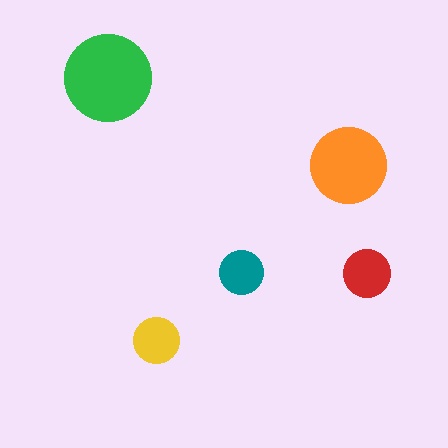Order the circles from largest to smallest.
the green one, the orange one, the red one, the yellow one, the teal one.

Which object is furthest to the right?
The red circle is rightmost.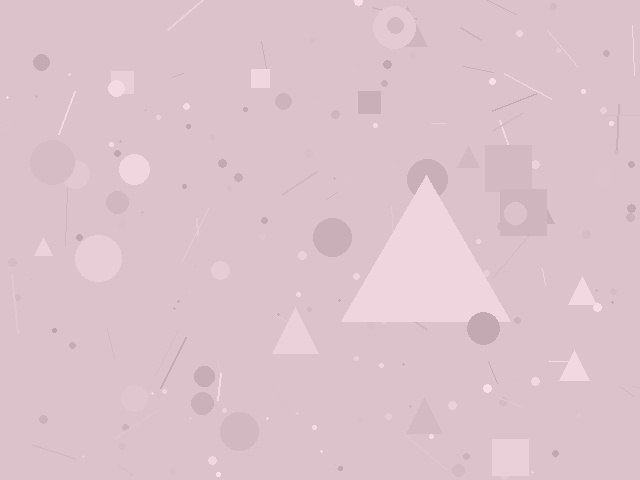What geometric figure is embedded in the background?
A triangle is embedded in the background.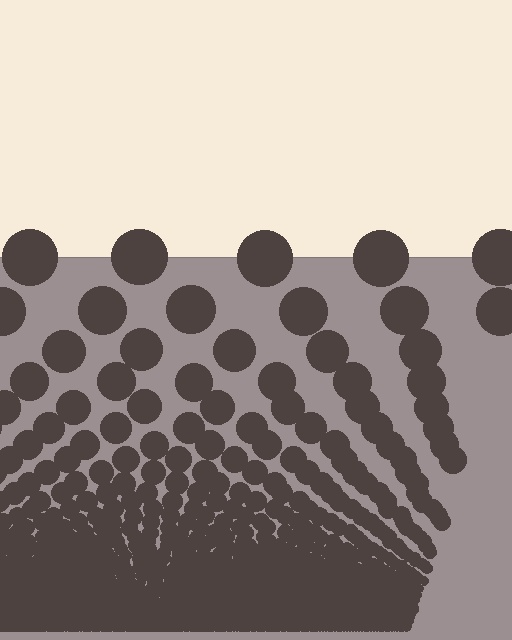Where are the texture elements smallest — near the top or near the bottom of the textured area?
Near the bottom.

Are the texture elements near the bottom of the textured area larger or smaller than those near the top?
Smaller. The gradient is inverted — elements near the bottom are smaller and denser.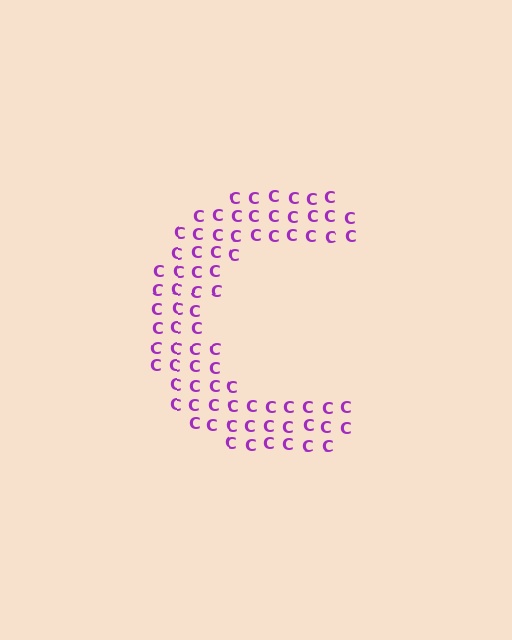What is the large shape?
The large shape is the letter C.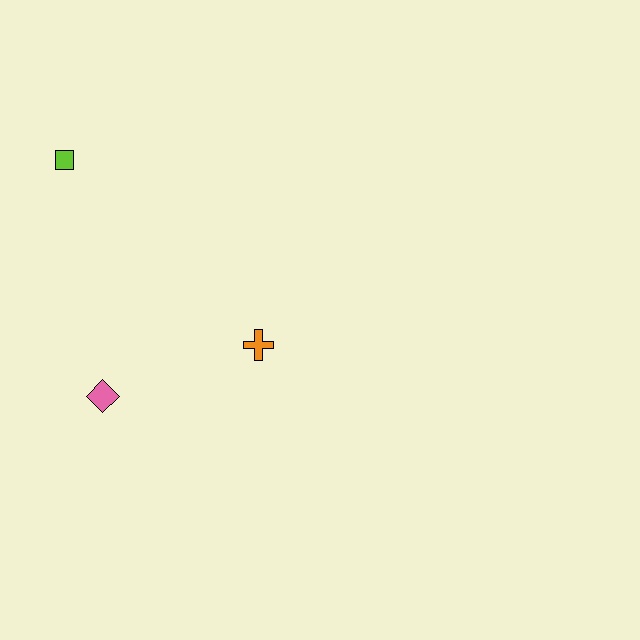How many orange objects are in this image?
There is 1 orange object.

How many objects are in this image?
There are 3 objects.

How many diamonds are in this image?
There is 1 diamond.